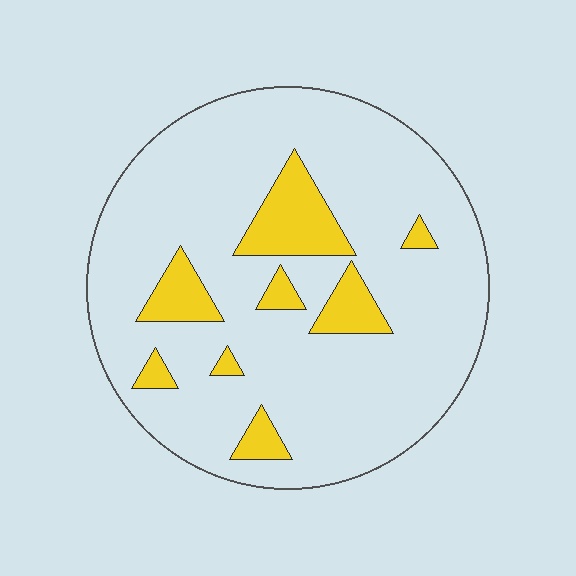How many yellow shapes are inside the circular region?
8.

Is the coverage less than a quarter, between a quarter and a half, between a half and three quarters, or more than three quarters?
Less than a quarter.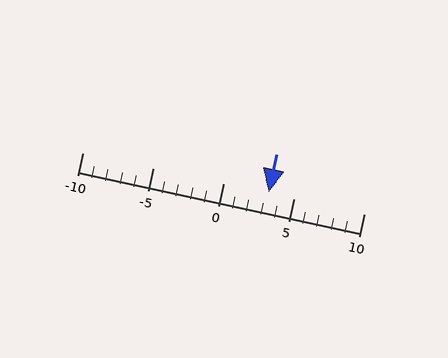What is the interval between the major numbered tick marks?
The major tick marks are spaced 5 units apart.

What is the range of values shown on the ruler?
The ruler shows values from -10 to 10.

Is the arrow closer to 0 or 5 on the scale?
The arrow is closer to 5.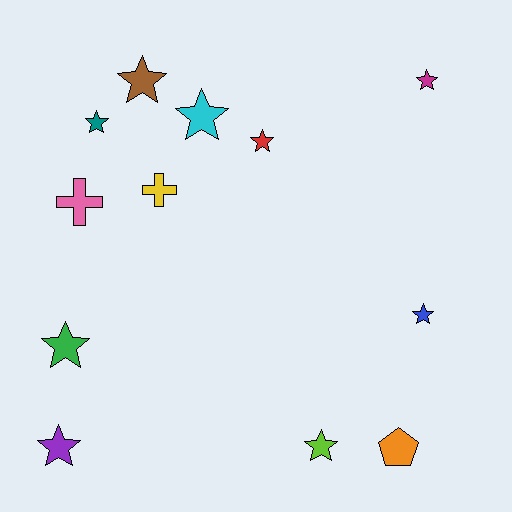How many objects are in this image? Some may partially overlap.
There are 12 objects.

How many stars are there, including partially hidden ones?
There are 9 stars.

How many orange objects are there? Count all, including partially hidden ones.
There is 1 orange object.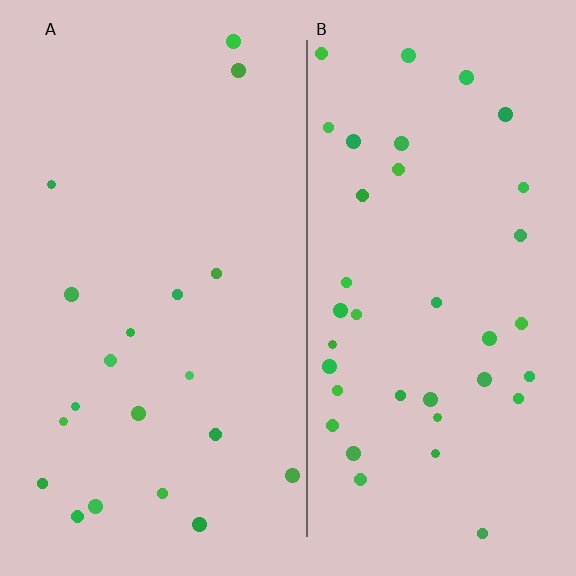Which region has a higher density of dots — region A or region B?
B (the right).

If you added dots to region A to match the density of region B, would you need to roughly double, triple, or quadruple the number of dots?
Approximately double.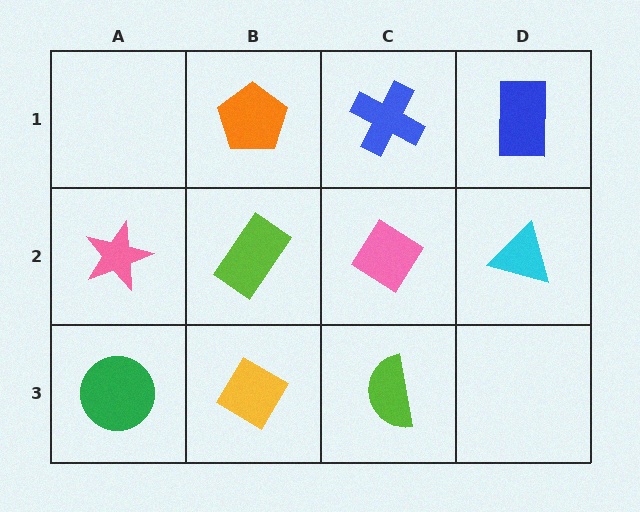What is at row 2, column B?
A lime rectangle.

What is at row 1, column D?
A blue rectangle.